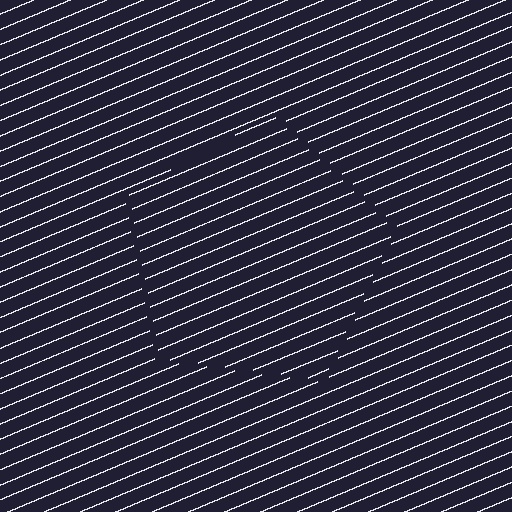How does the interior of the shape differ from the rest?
The interior of the shape contains the same grating, shifted by half a period — the contour is defined by the phase discontinuity where line-ends from the inner and outer gratings abut.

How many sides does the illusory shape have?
5 sides — the line-ends trace a pentagon.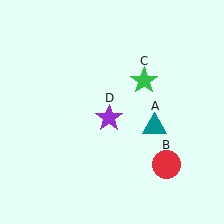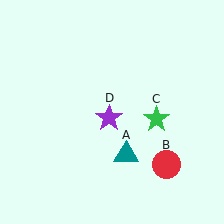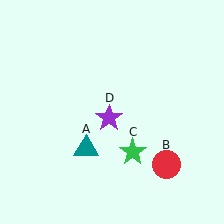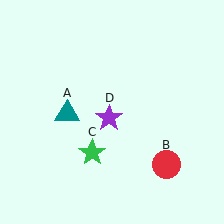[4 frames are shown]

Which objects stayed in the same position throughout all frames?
Red circle (object B) and purple star (object D) remained stationary.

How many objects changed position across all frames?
2 objects changed position: teal triangle (object A), green star (object C).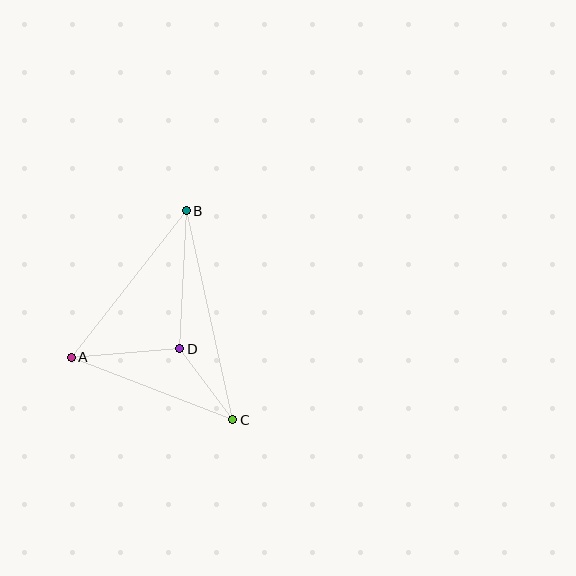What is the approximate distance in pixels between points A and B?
The distance between A and B is approximately 186 pixels.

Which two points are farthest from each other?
Points B and C are farthest from each other.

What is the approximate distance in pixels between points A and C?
The distance between A and C is approximately 173 pixels.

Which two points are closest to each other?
Points C and D are closest to each other.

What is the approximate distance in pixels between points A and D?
The distance between A and D is approximately 109 pixels.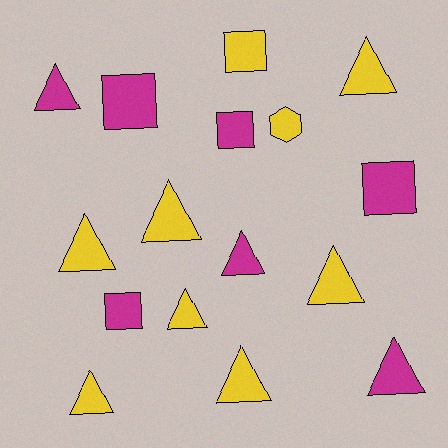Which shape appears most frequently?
Triangle, with 10 objects.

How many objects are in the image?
There are 16 objects.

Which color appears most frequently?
Yellow, with 9 objects.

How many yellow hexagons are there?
There is 1 yellow hexagon.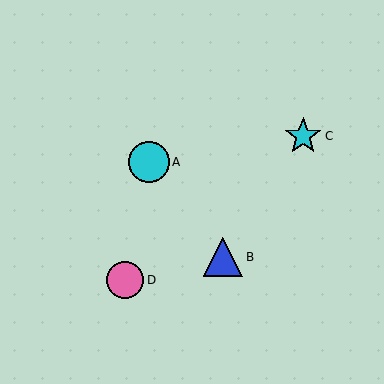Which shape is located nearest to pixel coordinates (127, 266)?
The pink circle (labeled D) at (125, 280) is nearest to that location.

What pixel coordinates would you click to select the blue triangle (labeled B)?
Click at (223, 257) to select the blue triangle B.